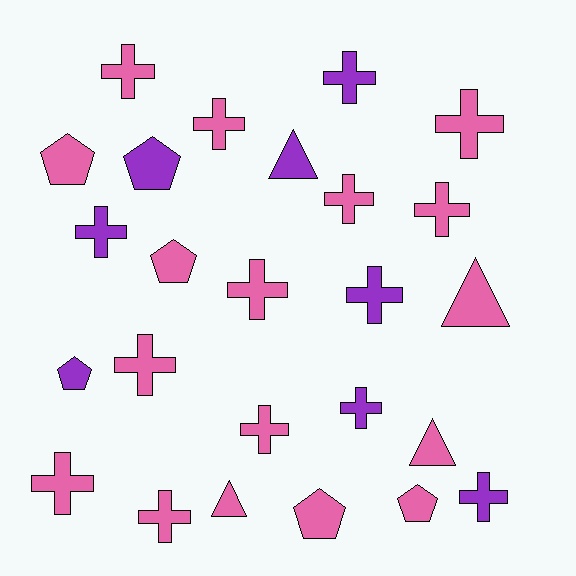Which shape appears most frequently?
Cross, with 15 objects.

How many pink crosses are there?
There are 10 pink crosses.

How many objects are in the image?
There are 25 objects.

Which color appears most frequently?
Pink, with 17 objects.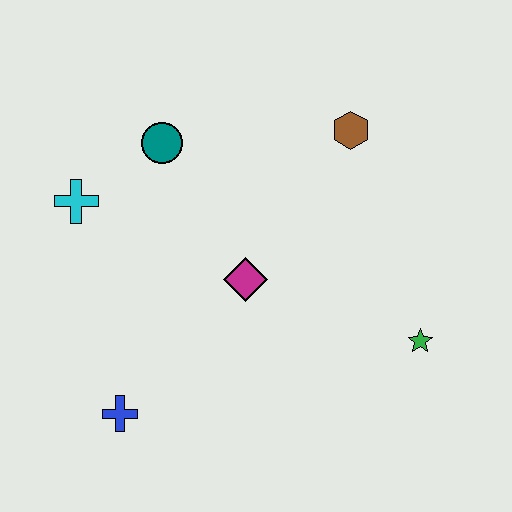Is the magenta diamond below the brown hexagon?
Yes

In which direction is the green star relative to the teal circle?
The green star is to the right of the teal circle.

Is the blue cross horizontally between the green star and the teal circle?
No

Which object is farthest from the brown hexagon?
The blue cross is farthest from the brown hexagon.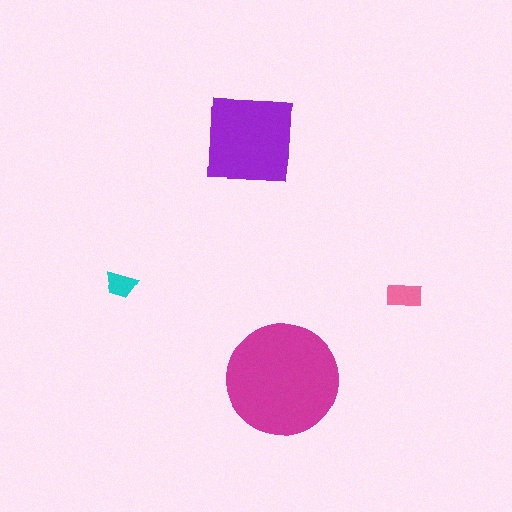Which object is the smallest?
The cyan trapezoid.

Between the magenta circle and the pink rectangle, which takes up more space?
The magenta circle.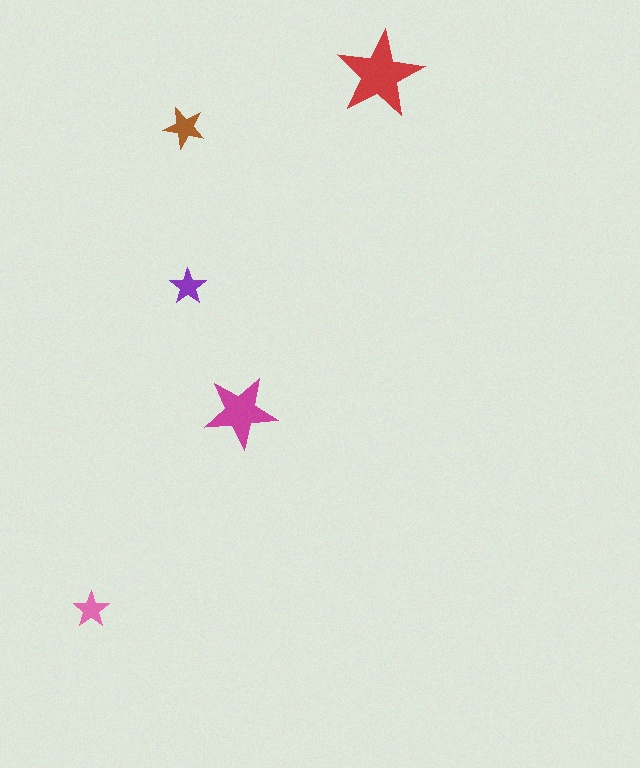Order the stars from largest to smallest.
the red one, the magenta one, the brown one, the purple one, the pink one.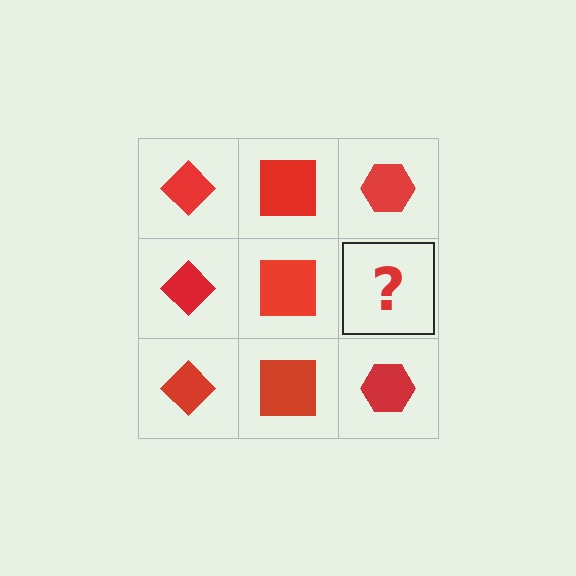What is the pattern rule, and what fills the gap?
The rule is that each column has a consistent shape. The gap should be filled with a red hexagon.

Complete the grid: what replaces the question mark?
The question mark should be replaced with a red hexagon.